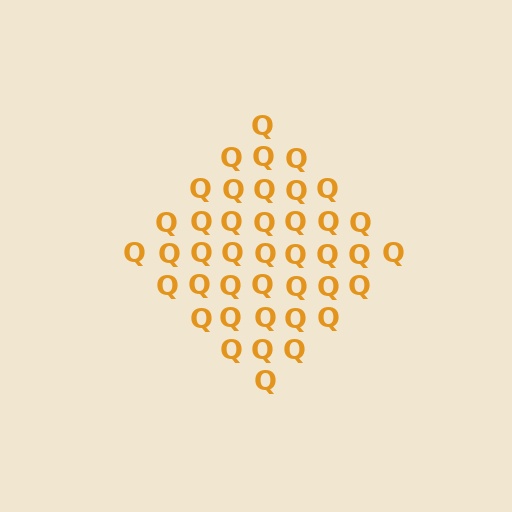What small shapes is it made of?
It is made of small letter Q's.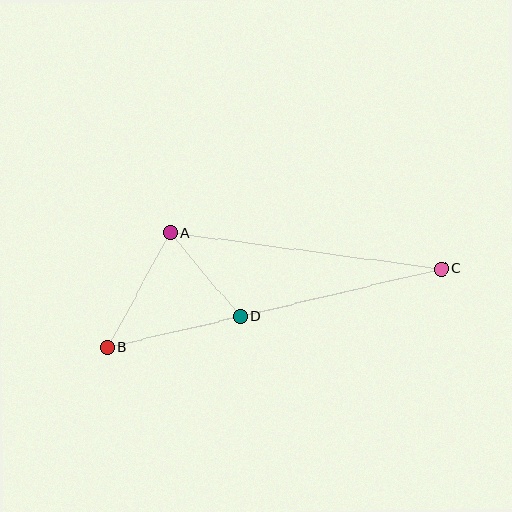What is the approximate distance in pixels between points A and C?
The distance between A and C is approximately 274 pixels.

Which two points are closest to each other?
Points A and D are closest to each other.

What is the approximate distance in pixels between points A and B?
The distance between A and B is approximately 130 pixels.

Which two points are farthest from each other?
Points B and C are farthest from each other.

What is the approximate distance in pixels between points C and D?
The distance between C and D is approximately 207 pixels.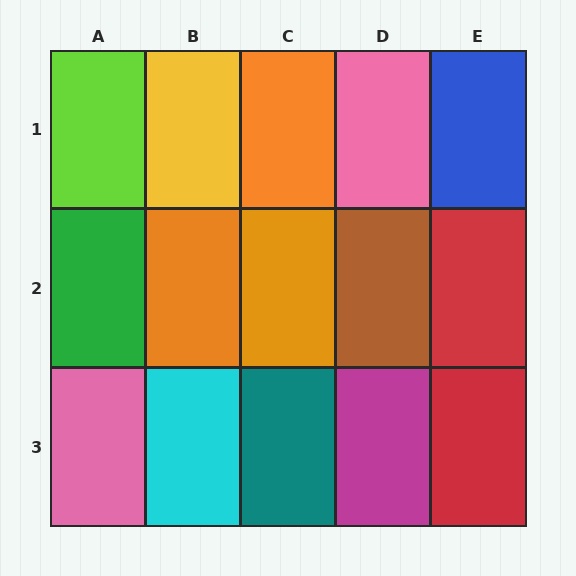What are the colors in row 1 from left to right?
Lime, yellow, orange, pink, blue.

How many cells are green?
1 cell is green.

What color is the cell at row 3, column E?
Red.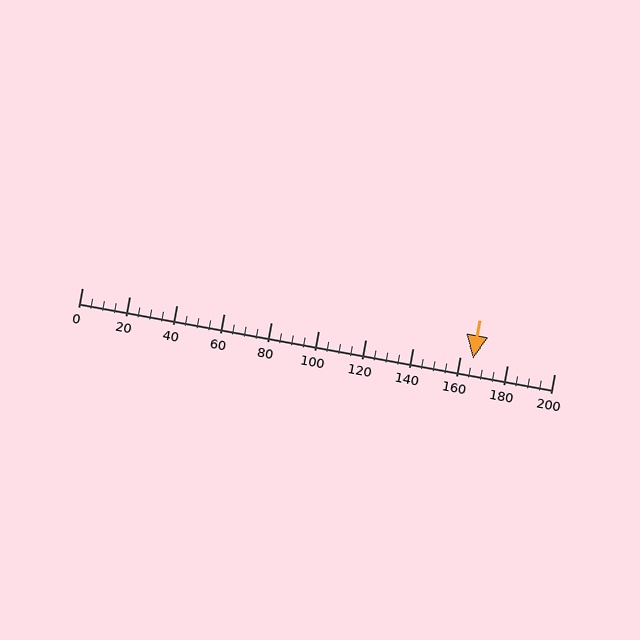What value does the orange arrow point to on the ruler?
The orange arrow points to approximately 166.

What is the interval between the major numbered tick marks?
The major tick marks are spaced 20 units apart.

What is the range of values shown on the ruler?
The ruler shows values from 0 to 200.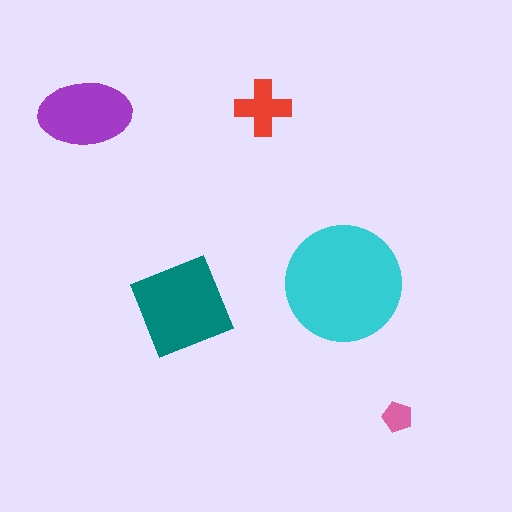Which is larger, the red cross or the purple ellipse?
The purple ellipse.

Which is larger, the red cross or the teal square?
The teal square.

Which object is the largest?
The cyan circle.